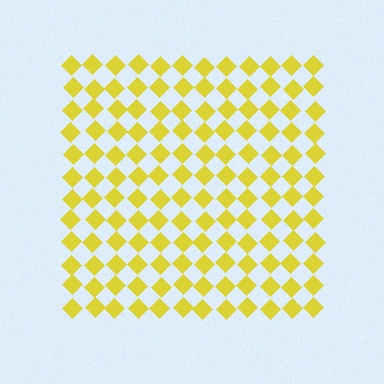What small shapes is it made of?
It is made of small diamonds.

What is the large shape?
The large shape is a square.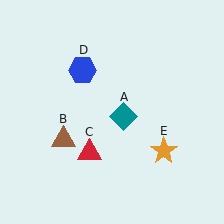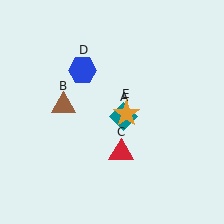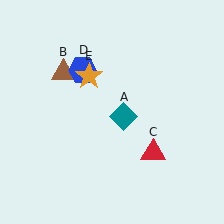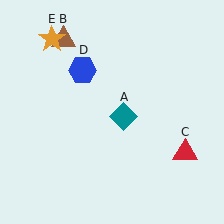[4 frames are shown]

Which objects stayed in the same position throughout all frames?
Teal diamond (object A) and blue hexagon (object D) remained stationary.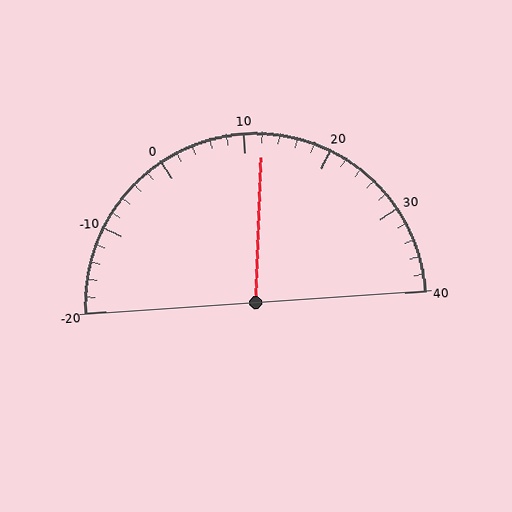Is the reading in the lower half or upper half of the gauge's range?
The reading is in the upper half of the range (-20 to 40).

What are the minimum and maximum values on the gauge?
The gauge ranges from -20 to 40.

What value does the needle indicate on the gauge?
The needle indicates approximately 12.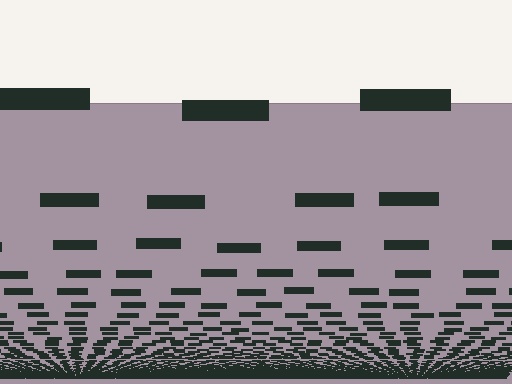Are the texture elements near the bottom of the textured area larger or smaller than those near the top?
Smaller. The gradient is inverted — elements near the bottom are smaller and denser.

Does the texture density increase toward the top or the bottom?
Density increases toward the bottom.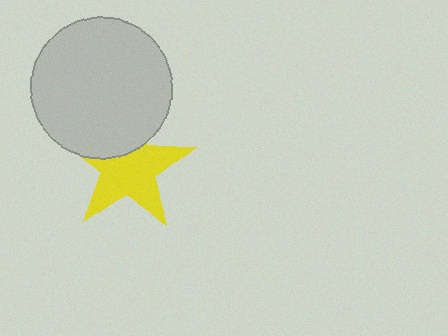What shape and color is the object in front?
The object in front is a light gray circle.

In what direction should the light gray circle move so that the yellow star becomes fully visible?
The light gray circle should move up. That is the shortest direction to clear the overlap and leave the yellow star fully visible.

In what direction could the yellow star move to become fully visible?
The yellow star could move down. That would shift it out from behind the light gray circle entirely.